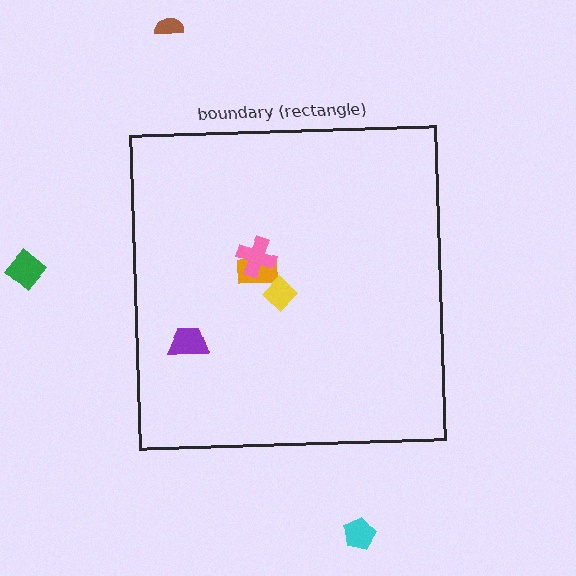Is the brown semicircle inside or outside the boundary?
Outside.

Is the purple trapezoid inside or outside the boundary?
Inside.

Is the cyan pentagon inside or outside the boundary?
Outside.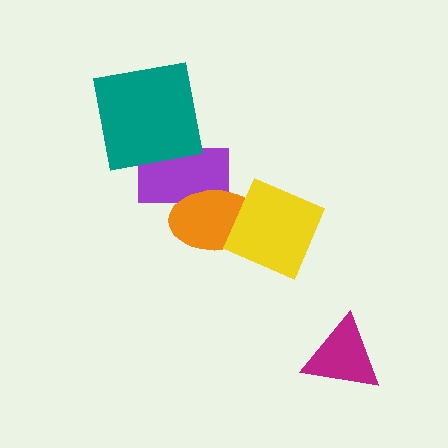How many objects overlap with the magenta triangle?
0 objects overlap with the magenta triangle.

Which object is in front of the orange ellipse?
The yellow square is in front of the orange ellipse.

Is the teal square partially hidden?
No, no other shape covers it.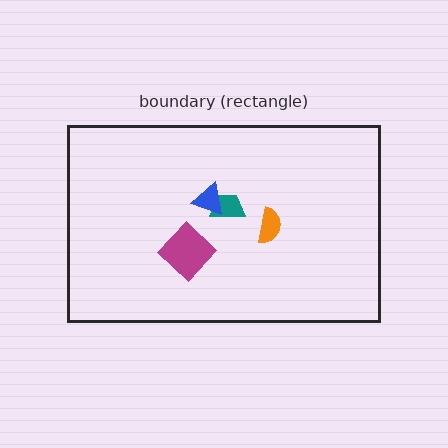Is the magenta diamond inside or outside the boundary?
Inside.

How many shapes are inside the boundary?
4 inside, 0 outside.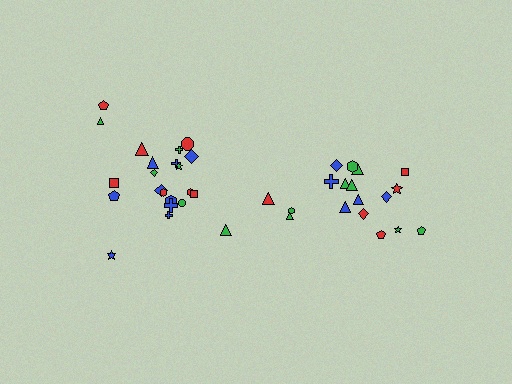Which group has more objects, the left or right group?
The left group.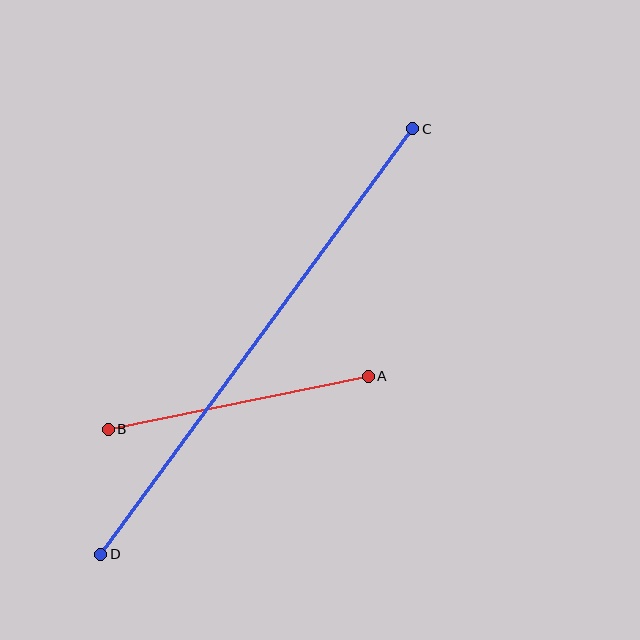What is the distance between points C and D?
The distance is approximately 528 pixels.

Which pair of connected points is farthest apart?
Points C and D are farthest apart.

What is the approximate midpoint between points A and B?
The midpoint is at approximately (238, 403) pixels.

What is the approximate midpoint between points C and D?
The midpoint is at approximately (257, 342) pixels.